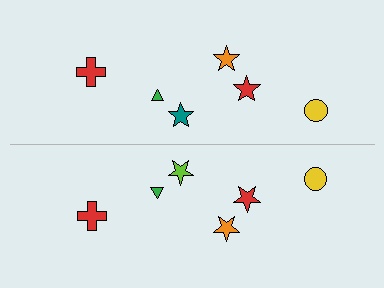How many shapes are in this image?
There are 12 shapes in this image.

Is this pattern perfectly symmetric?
No, the pattern is not perfectly symmetric. The lime star on the bottom side breaks the symmetry — its mirror counterpart is teal.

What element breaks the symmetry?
The lime star on the bottom side breaks the symmetry — its mirror counterpart is teal.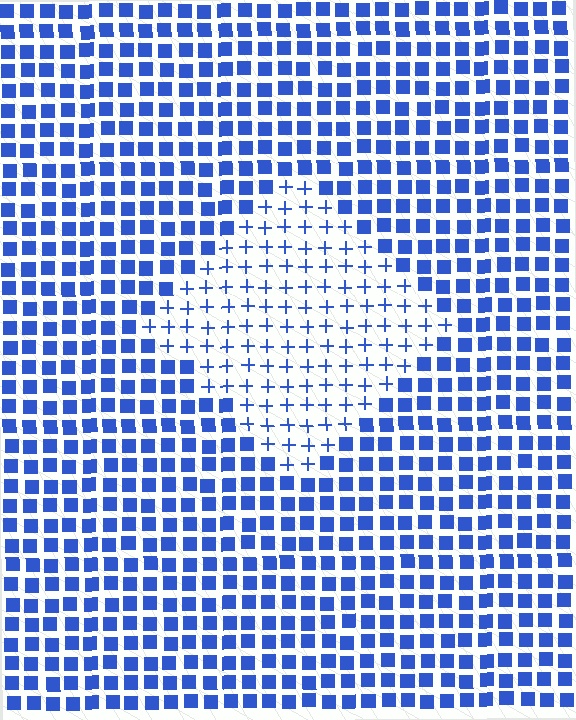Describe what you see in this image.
The image is filled with small blue elements arranged in a uniform grid. A diamond-shaped region contains plus signs, while the surrounding area contains squares. The boundary is defined purely by the change in element shape.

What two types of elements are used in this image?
The image uses plus signs inside the diamond region and squares outside it.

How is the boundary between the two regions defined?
The boundary is defined by a change in element shape: plus signs inside vs. squares outside. All elements share the same color and spacing.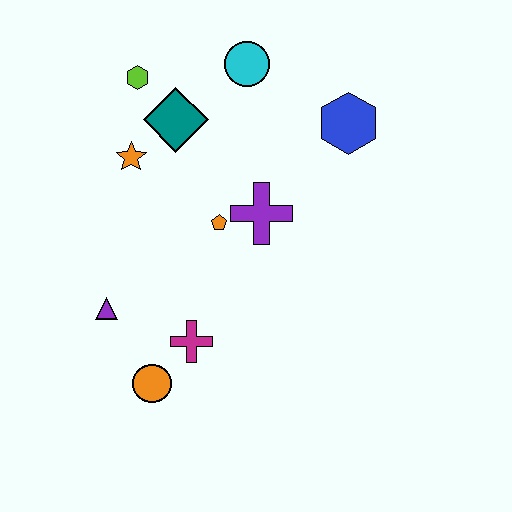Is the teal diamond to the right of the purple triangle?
Yes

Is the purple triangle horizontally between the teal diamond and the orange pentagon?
No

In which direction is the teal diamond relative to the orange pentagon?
The teal diamond is above the orange pentagon.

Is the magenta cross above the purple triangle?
No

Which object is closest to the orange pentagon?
The purple cross is closest to the orange pentagon.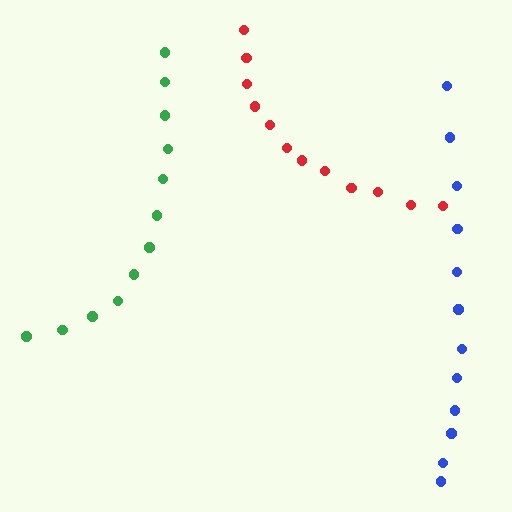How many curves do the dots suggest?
There are 3 distinct paths.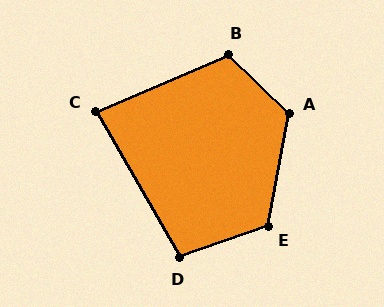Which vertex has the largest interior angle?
A, at approximately 123 degrees.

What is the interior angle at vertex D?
Approximately 100 degrees (obtuse).